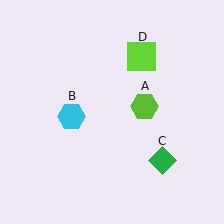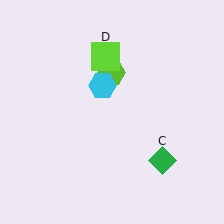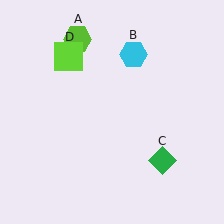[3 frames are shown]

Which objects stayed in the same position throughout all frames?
Green diamond (object C) remained stationary.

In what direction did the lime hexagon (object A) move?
The lime hexagon (object A) moved up and to the left.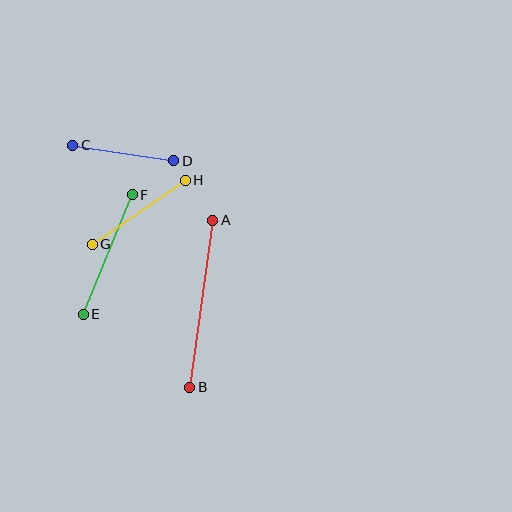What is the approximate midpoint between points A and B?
The midpoint is at approximately (201, 304) pixels.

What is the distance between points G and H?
The distance is approximately 113 pixels.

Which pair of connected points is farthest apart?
Points A and B are farthest apart.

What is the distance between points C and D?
The distance is approximately 102 pixels.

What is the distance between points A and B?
The distance is approximately 169 pixels.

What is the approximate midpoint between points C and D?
The midpoint is at approximately (123, 153) pixels.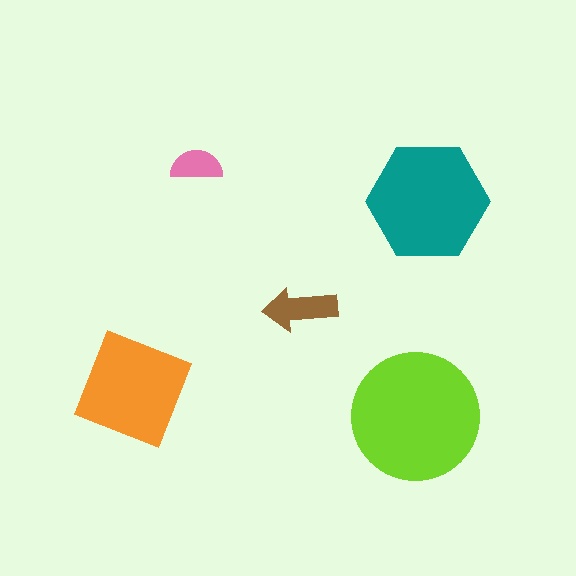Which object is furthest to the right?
The teal hexagon is rightmost.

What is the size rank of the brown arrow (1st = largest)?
4th.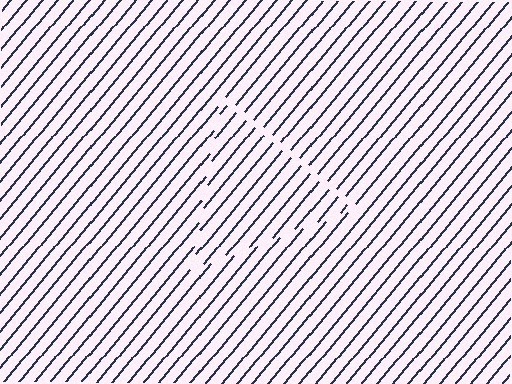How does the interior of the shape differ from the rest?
The interior of the shape contains the same grating, shifted by half a period — the contour is defined by the phase discontinuity where line-ends from the inner and outer gratings abut.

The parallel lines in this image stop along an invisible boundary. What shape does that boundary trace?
An illusory triangle. The interior of the shape contains the same grating, shifted by half a period — the contour is defined by the phase discontinuity where line-ends from the inner and outer gratings abut.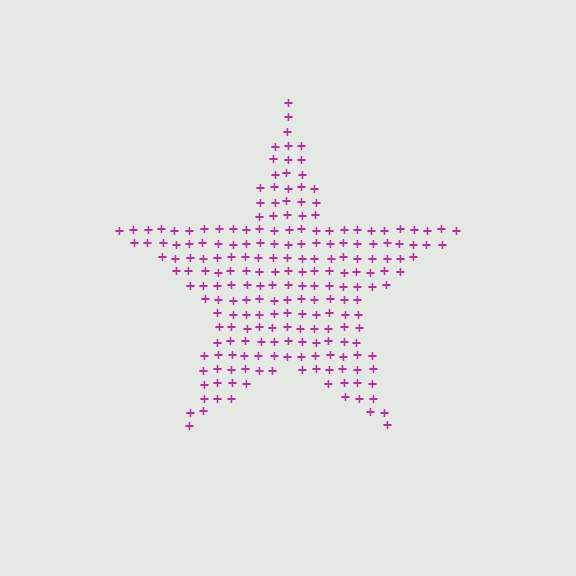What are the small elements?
The small elements are plus signs.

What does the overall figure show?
The overall figure shows a star.